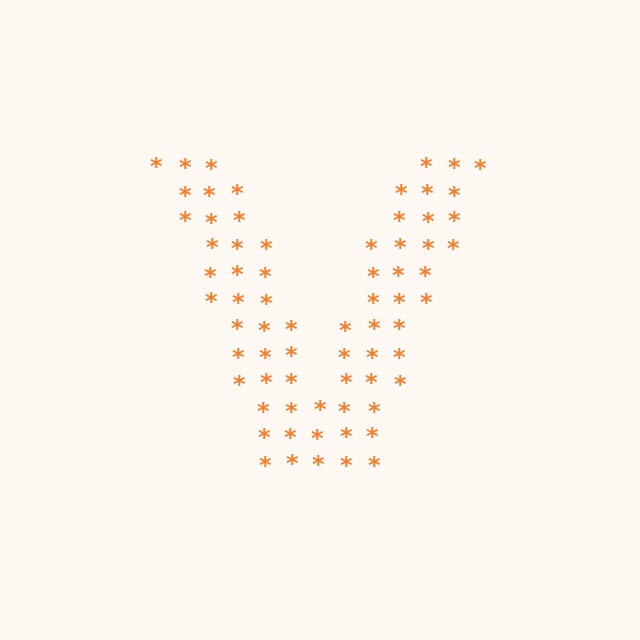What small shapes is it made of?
It is made of small asterisks.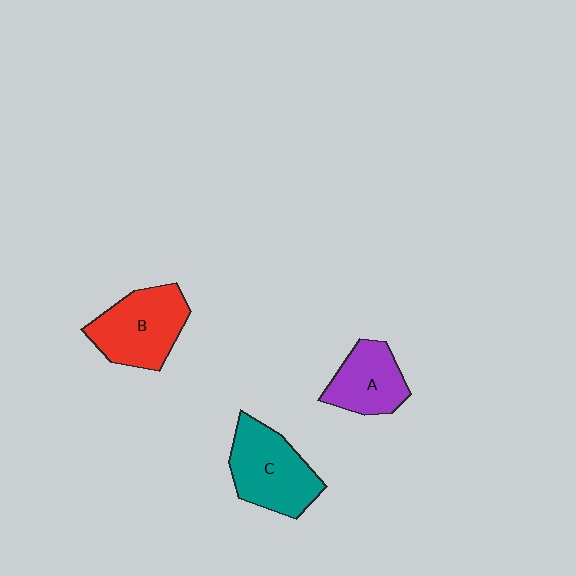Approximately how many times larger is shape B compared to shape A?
Approximately 1.3 times.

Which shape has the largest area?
Shape C (teal).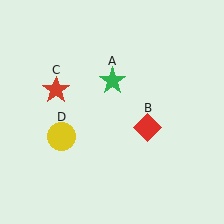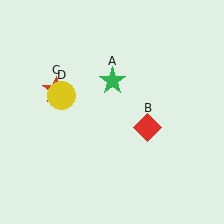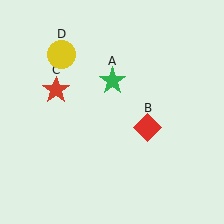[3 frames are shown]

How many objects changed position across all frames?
1 object changed position: yellow circle (object D).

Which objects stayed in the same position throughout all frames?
Green star (object A) and red diamond (object B) and red star (object C) remained stationary.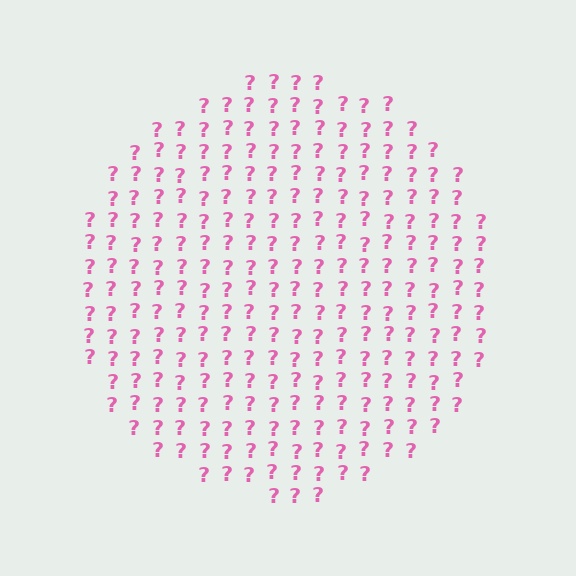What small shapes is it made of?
It is made of small question marks.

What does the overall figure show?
The overall figure shows a circle.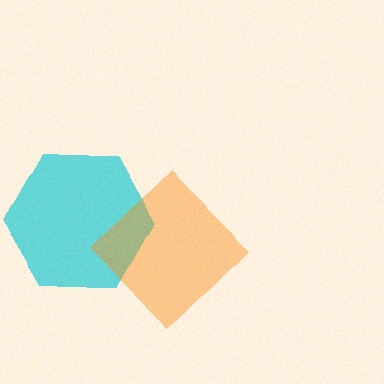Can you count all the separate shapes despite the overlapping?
Yes, there are 2 separate shapes.